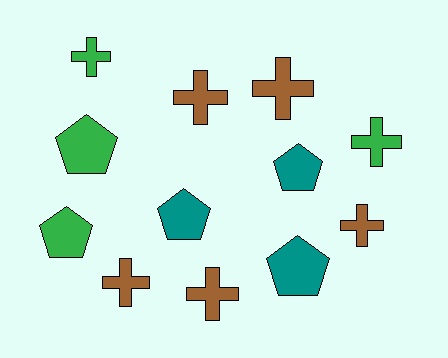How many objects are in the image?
There are 12 objects.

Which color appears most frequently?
Brown, with 5 objects.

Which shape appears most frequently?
Cross, with 7 objects.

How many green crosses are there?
There are 2 green crosses.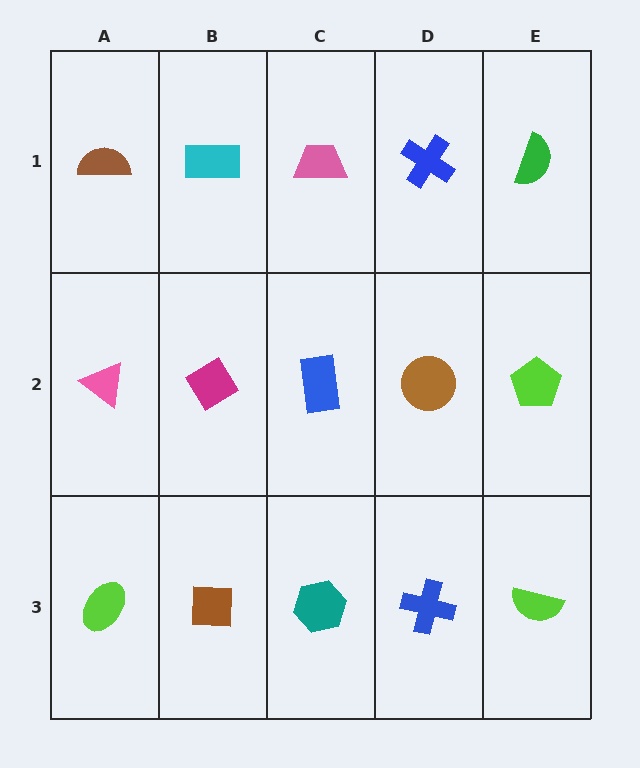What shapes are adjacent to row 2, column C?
A pink trapezoid (row 1, column C), a teal hexagon (row 3, column C), a magenta diamond (row 2, column B), a brown circle (row 2, column D).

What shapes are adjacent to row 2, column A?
A brown semicircle (row 1, column A), a lime ellipse (row 3, column A), a magenta diamond (row 2, column B).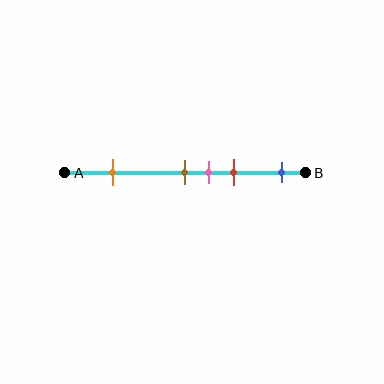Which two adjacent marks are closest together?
The brown and pink marks are the closest adjacent pair.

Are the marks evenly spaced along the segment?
No, the marks are not evenly spaced.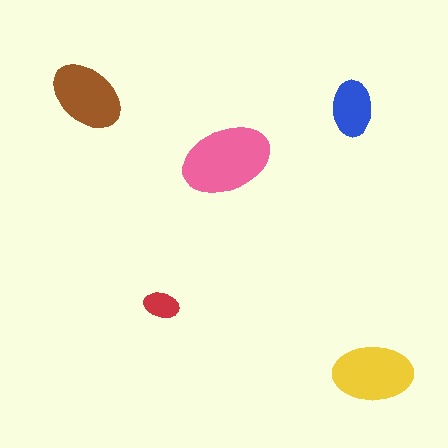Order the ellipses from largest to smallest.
the pink one, the yellow one, the brown one, the blue one, the red one.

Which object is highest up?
The brown ellipse is topmost.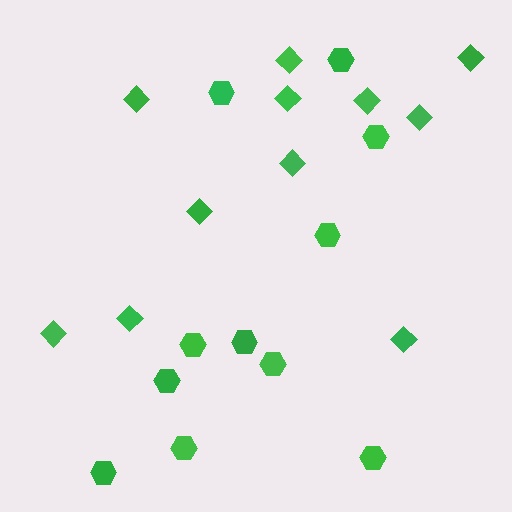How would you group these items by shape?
There are 2 groups: one group of hexagons (11) and one group of diamonds (11).